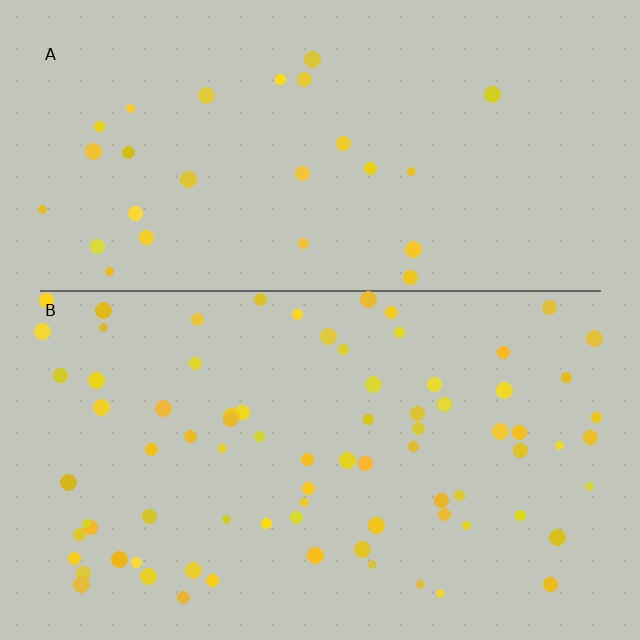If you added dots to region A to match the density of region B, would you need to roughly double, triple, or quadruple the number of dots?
Approximately triple.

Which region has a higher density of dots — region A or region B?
B (the bottom).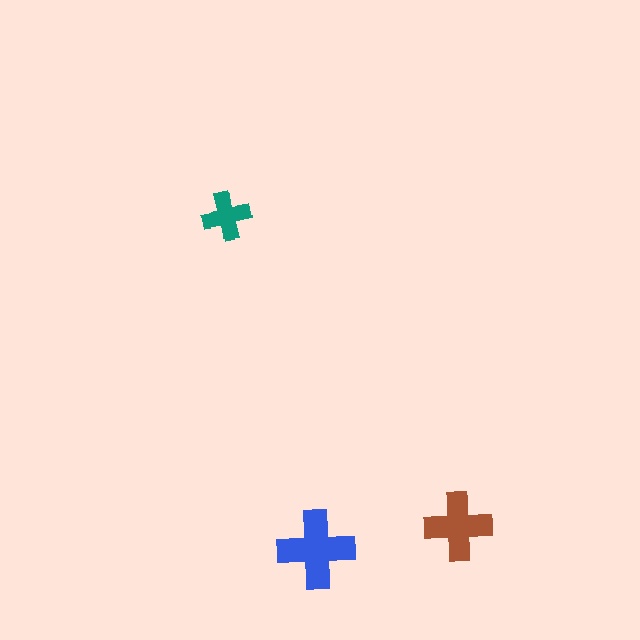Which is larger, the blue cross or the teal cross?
The blue one.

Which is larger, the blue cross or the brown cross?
The blue one.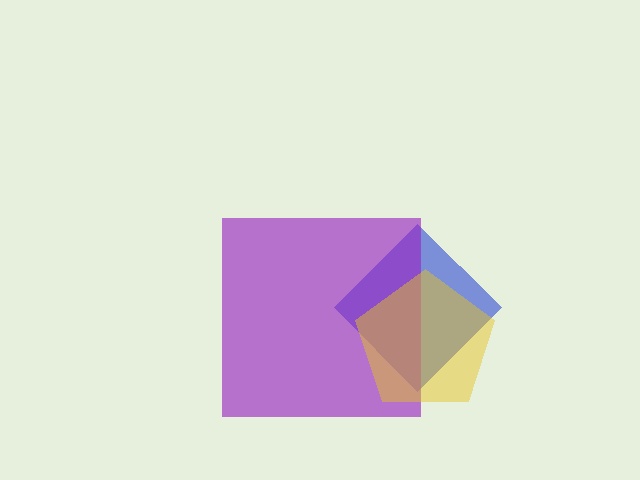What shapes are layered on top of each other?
The layered shapes are: a blue diamond, a purple square, a yellow pentagon.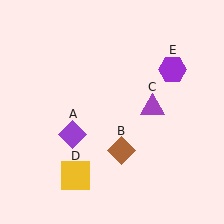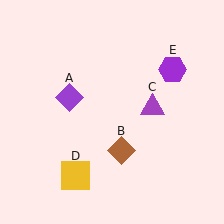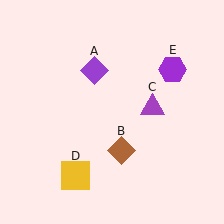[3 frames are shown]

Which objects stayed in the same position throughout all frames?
Brown diamond (object B) and purple triangle (object C) and yellow square (object D) and purple hexagon (object E) remained stationary.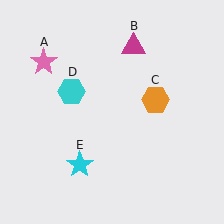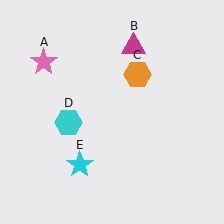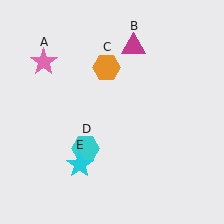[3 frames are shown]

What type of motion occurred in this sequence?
The orange hexagon (object C), cyan hexagon (object D) rotated counterclockwise around the center of the scene.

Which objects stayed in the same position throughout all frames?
Pink star (object A) and magenta triangle (object B) and cyan star (object E) remained stationary.